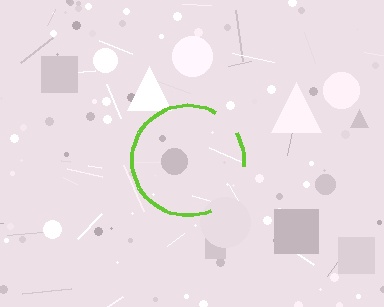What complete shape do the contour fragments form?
The contour fragments form a circle.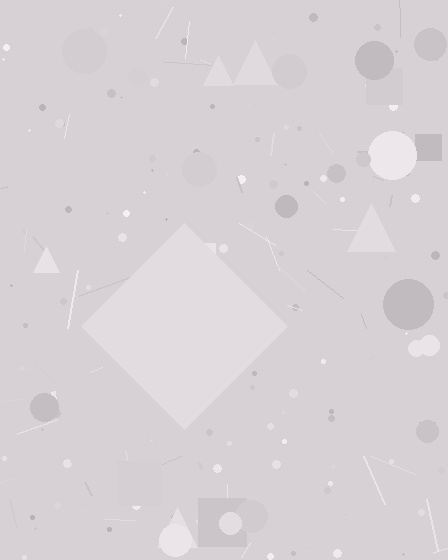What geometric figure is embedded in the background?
A diamond is embedded in the background.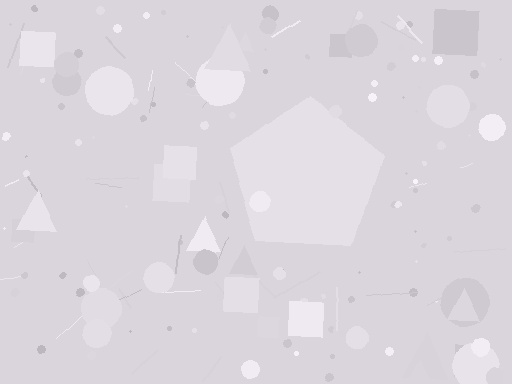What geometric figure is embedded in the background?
A pentagon is embedded in the background.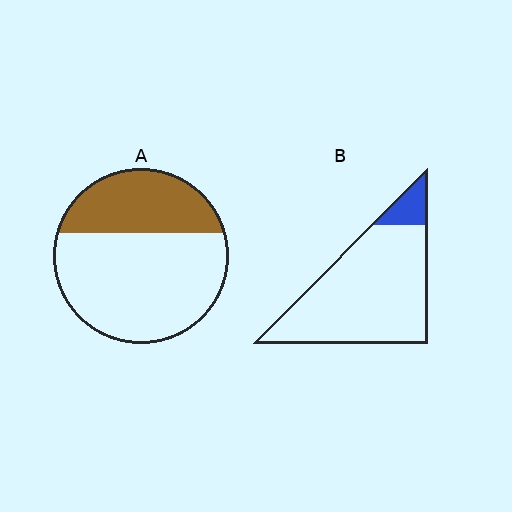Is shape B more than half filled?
No.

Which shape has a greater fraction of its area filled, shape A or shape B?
Shape A.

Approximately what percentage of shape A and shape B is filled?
A is approximately 35% and B is approximately 10%.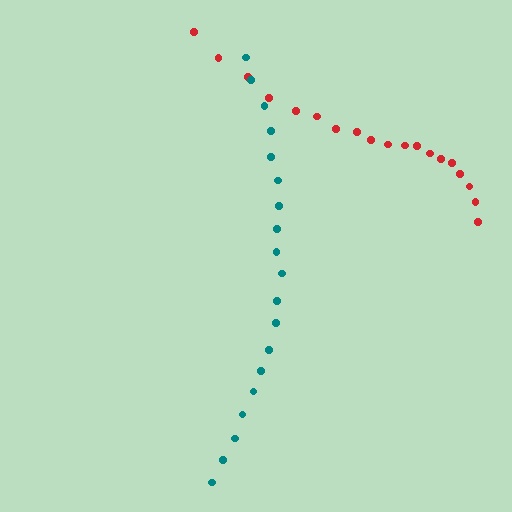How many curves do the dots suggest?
There are 2 distinct paths.